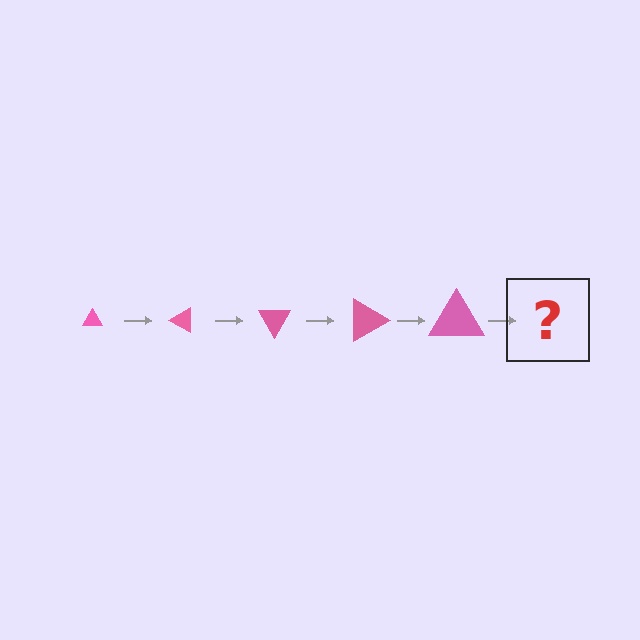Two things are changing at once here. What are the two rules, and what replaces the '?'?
The two rules are that the triangle grows larger each step and it rotates 30 degrees each step. The '?' should be a triangle, larger than the previous one and rotated 150 degrees from the start.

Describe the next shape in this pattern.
It should be a triangle, larger than the previous one and rotated 150 degrees from the start.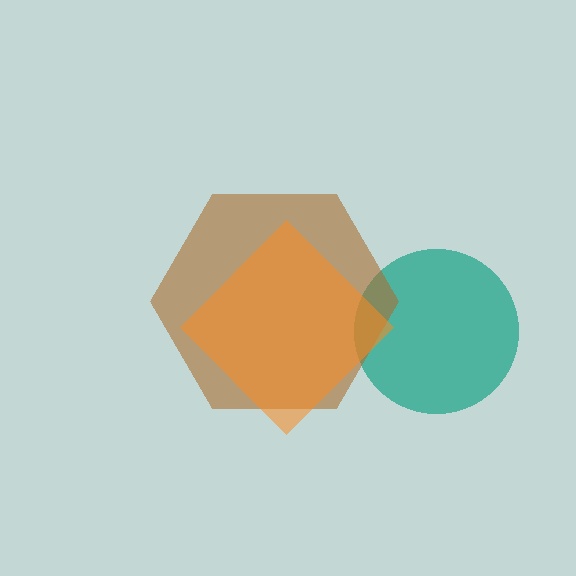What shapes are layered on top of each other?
The layered shapes are: a teal circle, a brown hexagon, an orange diamond.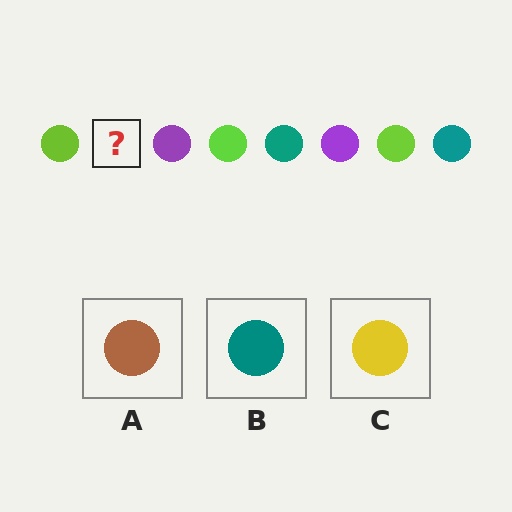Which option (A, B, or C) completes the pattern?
B.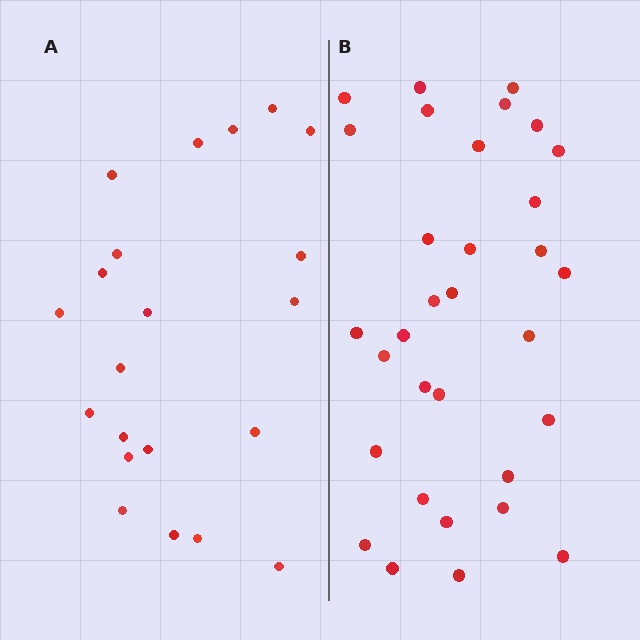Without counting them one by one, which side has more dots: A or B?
Region B (the right region) has more dots.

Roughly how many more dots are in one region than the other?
Region B has roughly 12 or so more dots than region A.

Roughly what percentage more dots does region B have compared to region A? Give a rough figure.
About 50% more.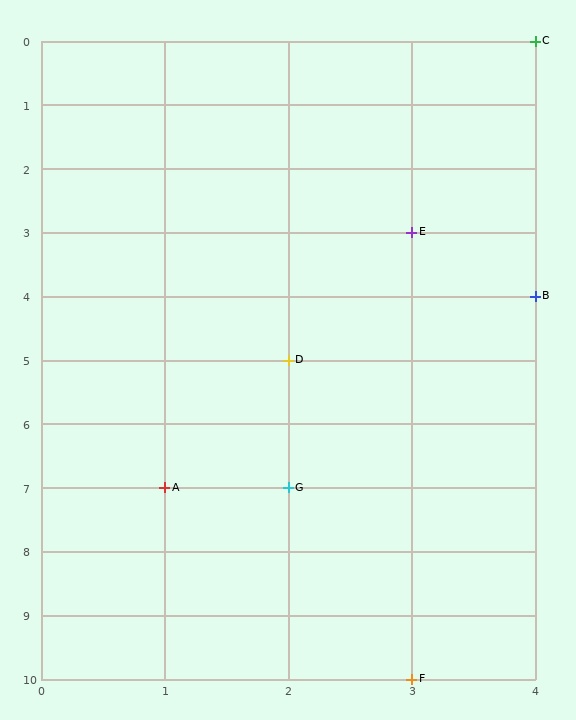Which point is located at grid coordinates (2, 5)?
Point D is at (2, 5).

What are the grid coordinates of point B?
Point B is at grid coordinates (4, 4).